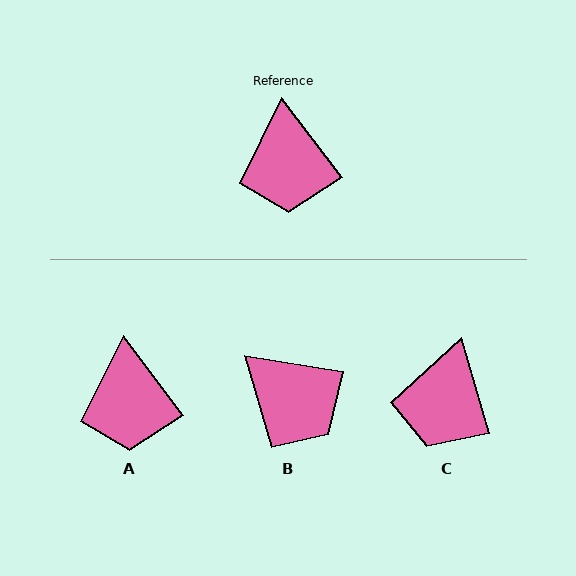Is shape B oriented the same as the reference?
No, it is off by about 43 degrees.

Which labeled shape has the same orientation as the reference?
A.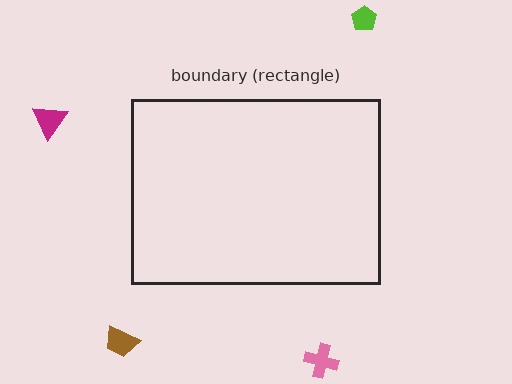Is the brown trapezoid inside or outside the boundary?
Outside.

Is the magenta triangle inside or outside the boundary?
Outside.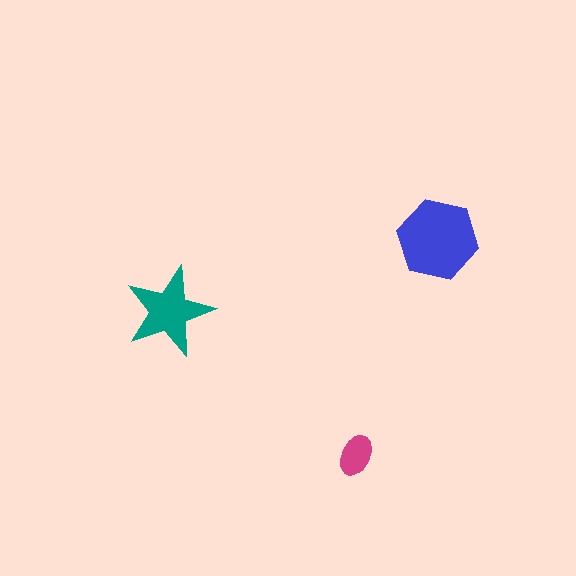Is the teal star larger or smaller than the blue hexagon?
Smaller.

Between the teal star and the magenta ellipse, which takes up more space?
The teal star.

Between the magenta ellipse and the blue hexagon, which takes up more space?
The blue hexagon.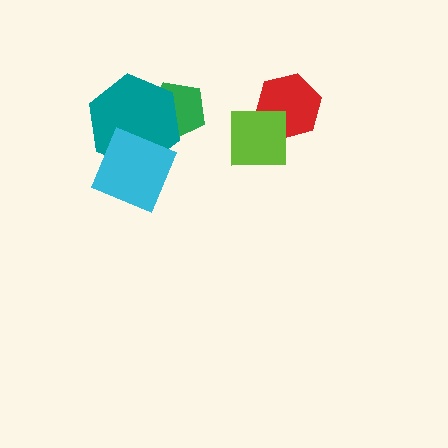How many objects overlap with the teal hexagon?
2 objects overlap with the teal hexagon.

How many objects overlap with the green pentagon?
1 object overlaps with the green pentagon.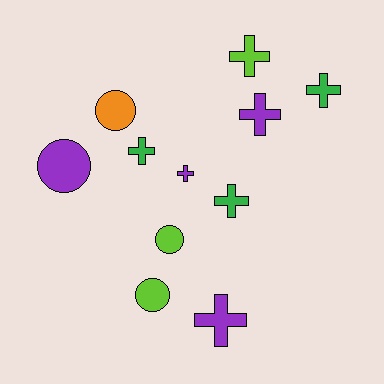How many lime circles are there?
There are 2 lime circles.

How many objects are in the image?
There are 11 objects.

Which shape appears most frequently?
Cross, with 7 objects.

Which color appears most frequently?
Purple, with 4 objects.